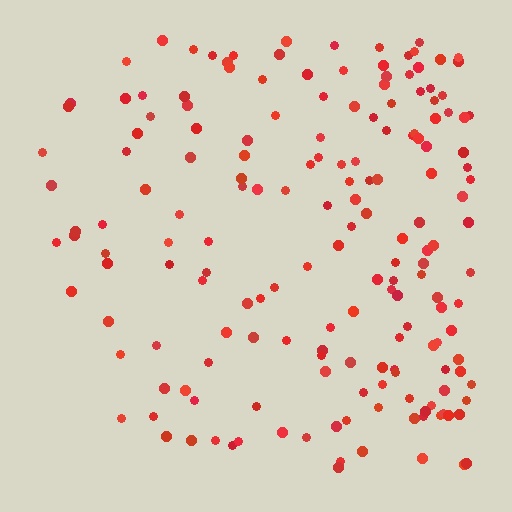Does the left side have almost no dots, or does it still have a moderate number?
Still a moderate number, just noticeably fewer than the right.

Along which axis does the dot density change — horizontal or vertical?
Horizontal.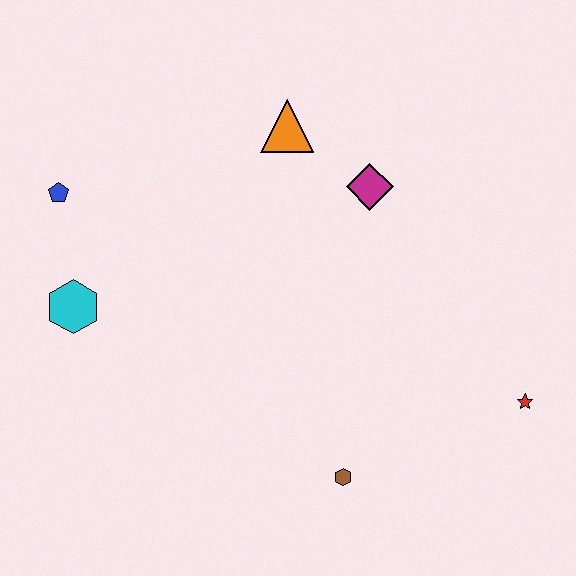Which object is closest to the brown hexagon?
The red star is closest to the brown hexagon.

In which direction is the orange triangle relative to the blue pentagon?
The orange triangle is to the right of the blue pentagon.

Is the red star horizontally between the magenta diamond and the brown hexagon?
No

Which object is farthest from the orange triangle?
The red star is farthest from the orange triangle.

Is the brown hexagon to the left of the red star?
Yes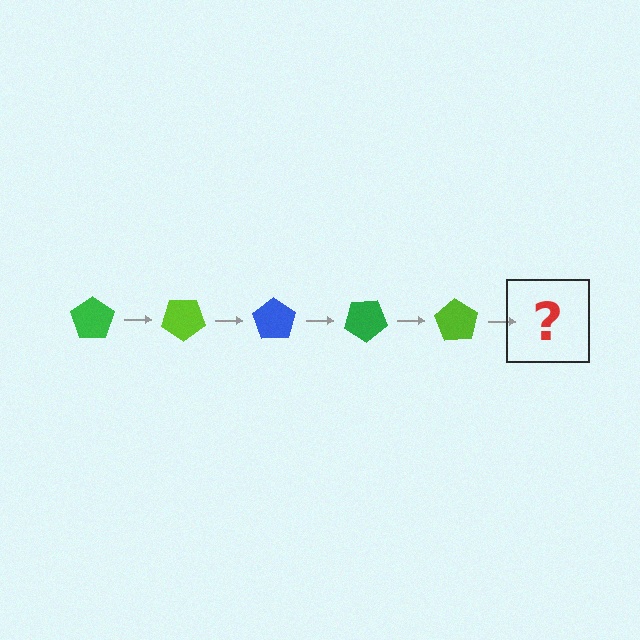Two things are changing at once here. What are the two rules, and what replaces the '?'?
The two rules are that it rotates 35 degrees each step and the color cycles through green, lime, and blue. The '?' should be a blue pentagon, rotated 175 degrees from the start.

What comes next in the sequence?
The next element should be a blue pentagon, rotated 175 degrees from the start.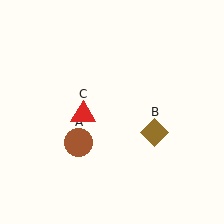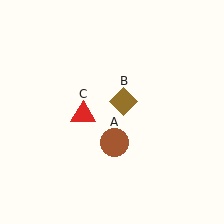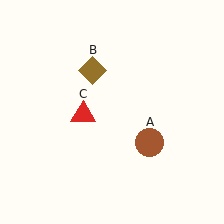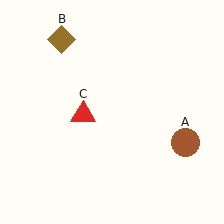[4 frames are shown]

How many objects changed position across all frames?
2 objects changed position: brown circle (object A), brown diamond (object B).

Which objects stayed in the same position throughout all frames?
Red triangle (object C) remained stationary.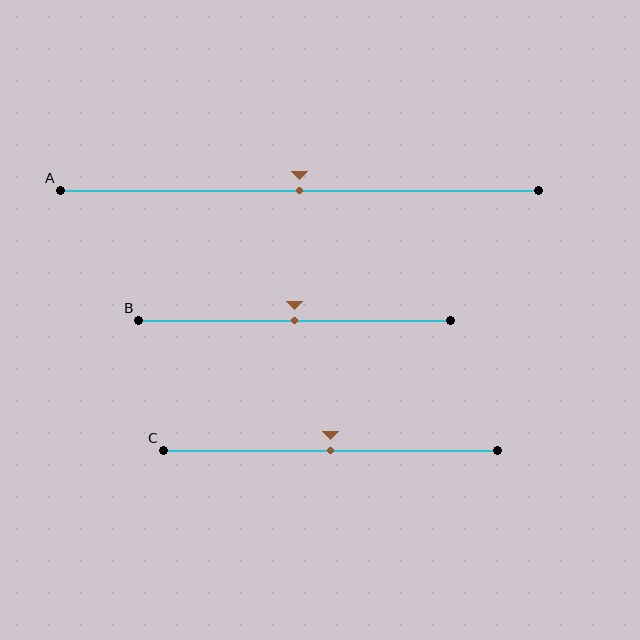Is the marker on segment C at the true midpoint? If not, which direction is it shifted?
Yes, the marker on segment C is at the true midpoint.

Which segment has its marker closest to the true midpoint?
Segment A has its marker closest to the true midpoint.